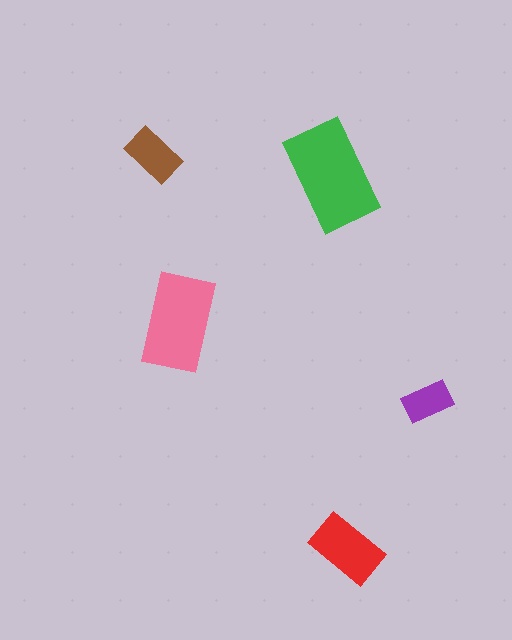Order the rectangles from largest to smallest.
the green one, the pink one, the red one, the brown one, the purple one.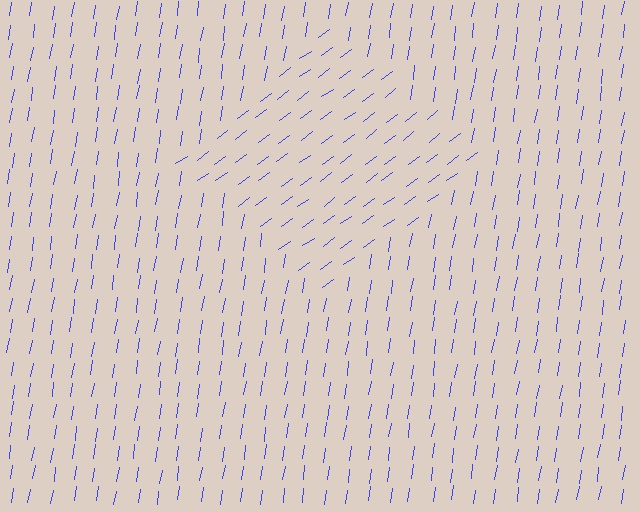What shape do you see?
I see a diamond.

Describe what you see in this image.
The image is filled with small blue line segments. A diamond region in the image has lines oriented differently from the surrounding lines, creating a visible texture boundary.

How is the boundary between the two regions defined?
The boundary is defined purely by a change in line orientation (approximately 45 degrees difference). All lines are the same color and thickness.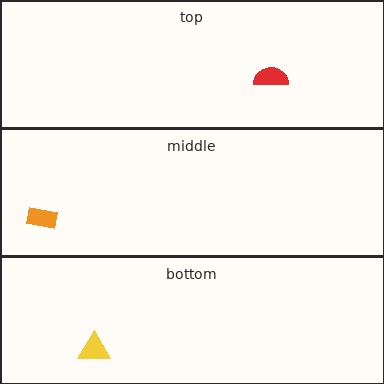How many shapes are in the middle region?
1.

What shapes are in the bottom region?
The yellow triangle.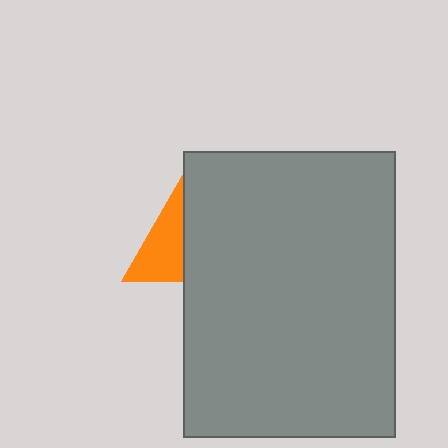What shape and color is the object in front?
The object in front is a gray rectangle.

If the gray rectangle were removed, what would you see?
You would see the complete orange triangle.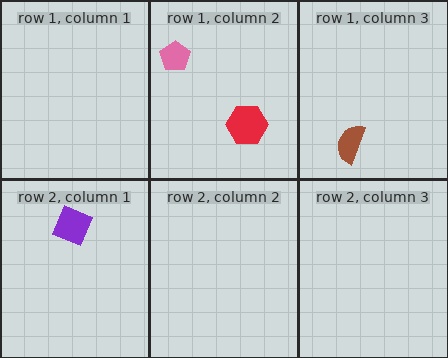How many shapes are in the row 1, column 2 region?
2.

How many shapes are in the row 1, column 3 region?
1.